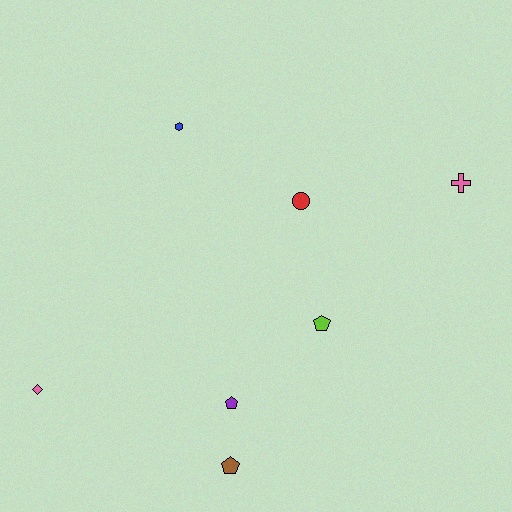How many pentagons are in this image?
There are 3 pentagons.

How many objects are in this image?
There are 7 objects.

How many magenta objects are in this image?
There are no magenta objects.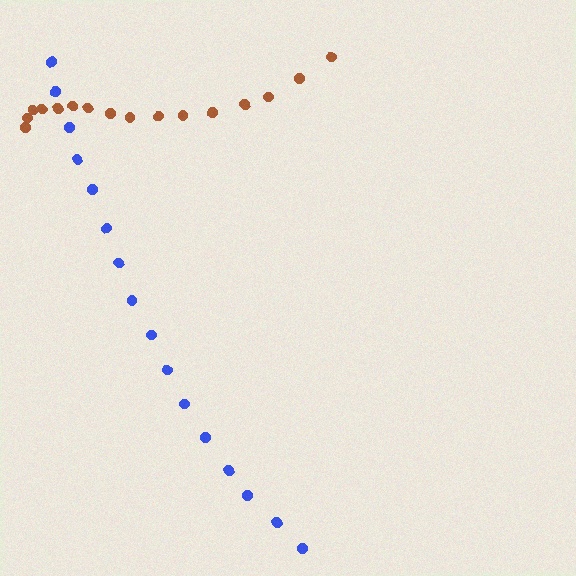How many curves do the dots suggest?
There are 2 distinct paths.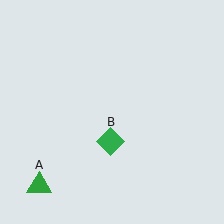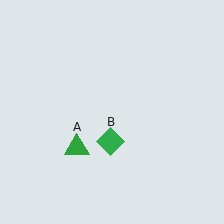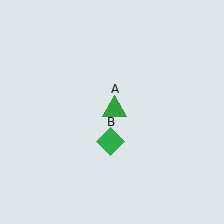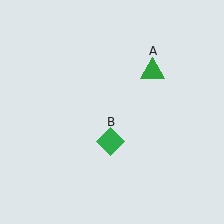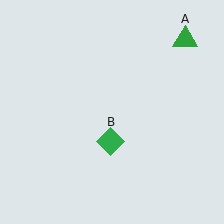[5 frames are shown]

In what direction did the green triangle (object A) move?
The green triangle (object A) moved up and to the right.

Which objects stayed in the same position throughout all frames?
Green diamond (object B) remained stationary.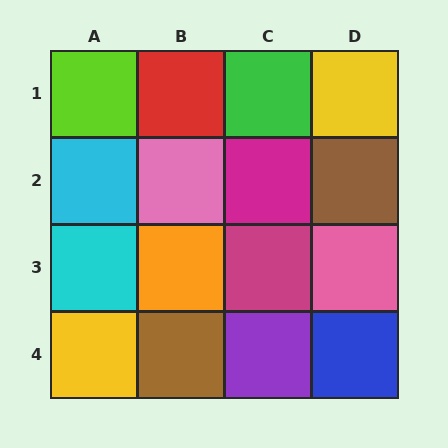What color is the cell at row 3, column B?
Orange.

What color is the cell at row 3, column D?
Pink.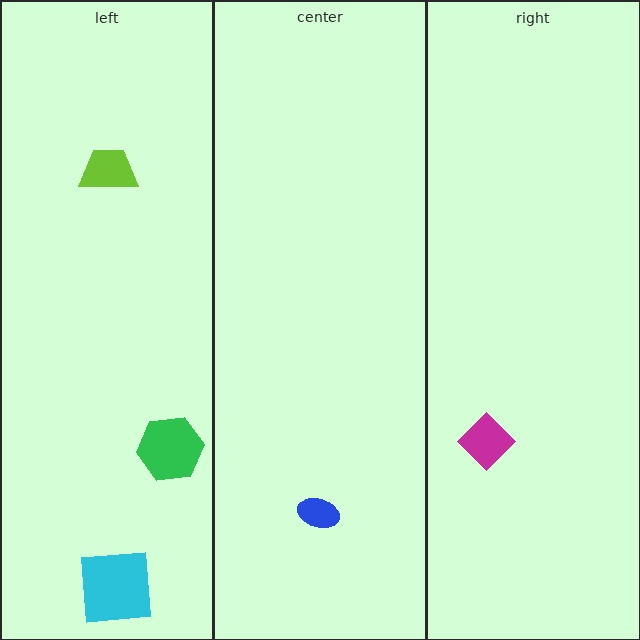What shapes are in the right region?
The magenta diamond.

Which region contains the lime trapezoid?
The left region.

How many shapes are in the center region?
1.